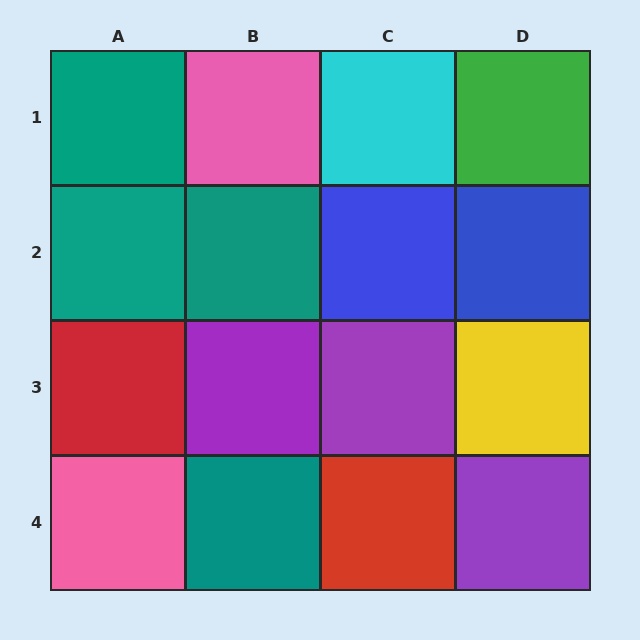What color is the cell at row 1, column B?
Pink.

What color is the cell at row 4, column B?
Teal.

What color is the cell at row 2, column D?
Blue.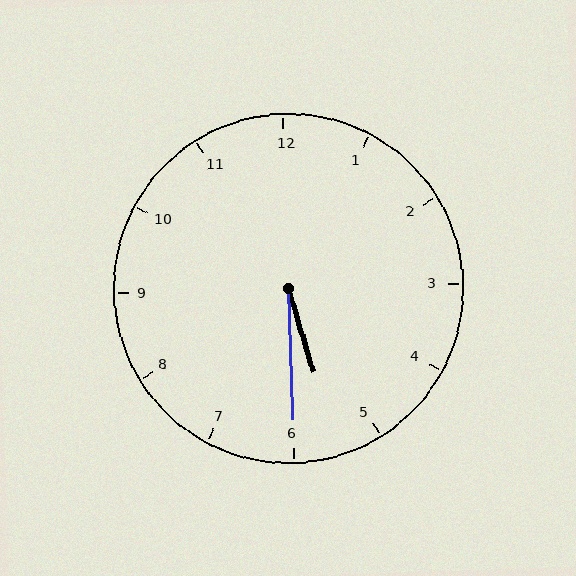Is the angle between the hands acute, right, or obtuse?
It is acute.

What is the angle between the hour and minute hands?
Approximately 15 degrees.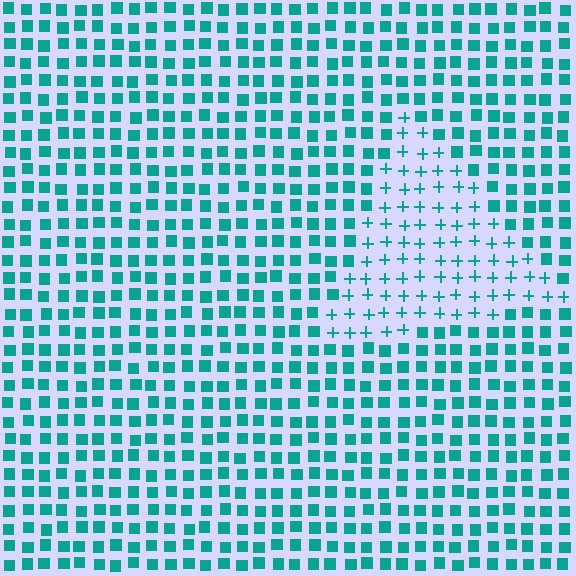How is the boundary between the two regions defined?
The boundary is defined by a change in element shape: plus signs inside vs. squares outside. All elements share the same color and spacing.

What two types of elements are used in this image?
The image uses plus signs inside the triangle region and squares outside it.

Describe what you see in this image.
The image is filled with small teal elements arranged in a uniform grid. A triangle-shaped region contains plus signs, while the surrounding area contains squares. The boundary is defined purely by the change in element shape.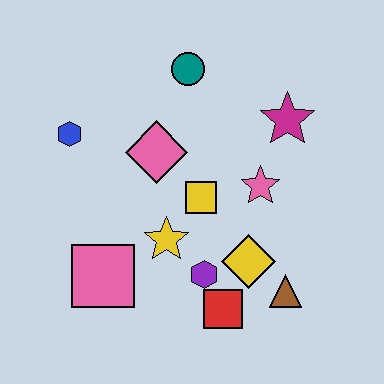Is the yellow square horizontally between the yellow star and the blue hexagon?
No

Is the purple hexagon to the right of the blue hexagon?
Yes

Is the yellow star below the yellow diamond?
No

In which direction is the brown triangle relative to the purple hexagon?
The brown triangle is to the right of the purple hexagon.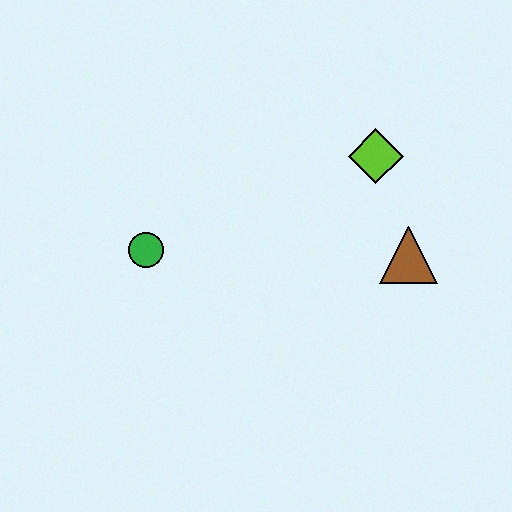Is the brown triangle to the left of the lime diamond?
No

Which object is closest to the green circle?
The lime diamond is closest to the green circle.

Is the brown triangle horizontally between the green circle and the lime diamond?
No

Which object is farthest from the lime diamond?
The green circle is farthest from the lime diamond.